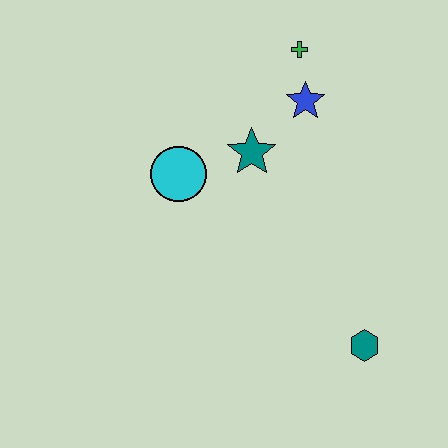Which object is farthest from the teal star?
The teal hexagon is farthest from the teal star.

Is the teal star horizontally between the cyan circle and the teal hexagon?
Yes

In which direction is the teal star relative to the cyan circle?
The teal star is to the right of the cyan circle.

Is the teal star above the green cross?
No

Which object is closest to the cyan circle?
The teal star is closest to the cyan circle.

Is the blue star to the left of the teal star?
No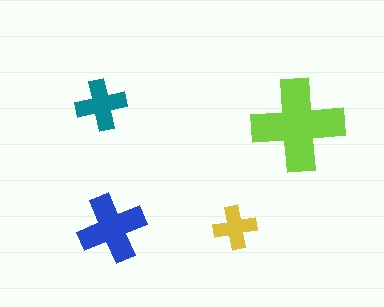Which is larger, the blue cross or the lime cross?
The lime one.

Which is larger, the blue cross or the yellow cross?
The blue one.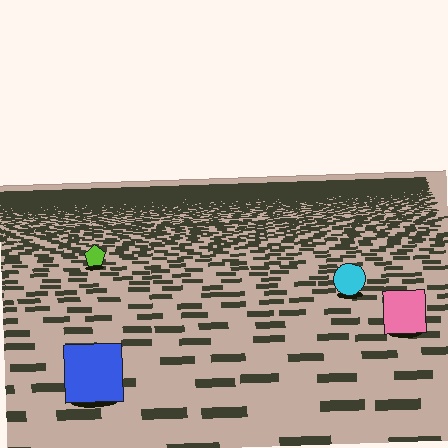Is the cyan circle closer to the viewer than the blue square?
No. The blue square is closer — you can tell from the texture gradient: the ground texture is coarser near it.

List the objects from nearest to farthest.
From nearest to farthest: the blue square, the pink square, the cyan circle, the lime pentagon.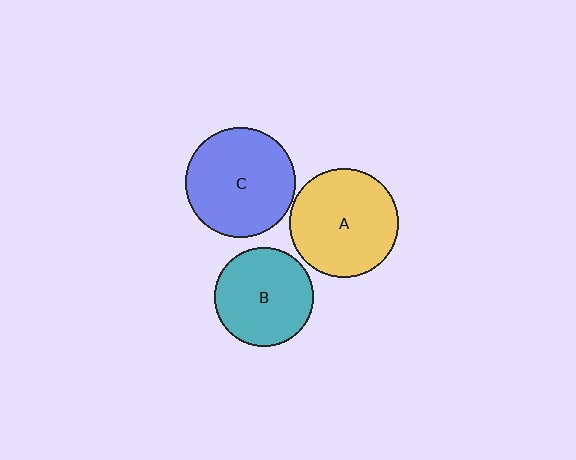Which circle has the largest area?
Circle C (blue).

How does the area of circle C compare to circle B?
Approximately 1.2 times.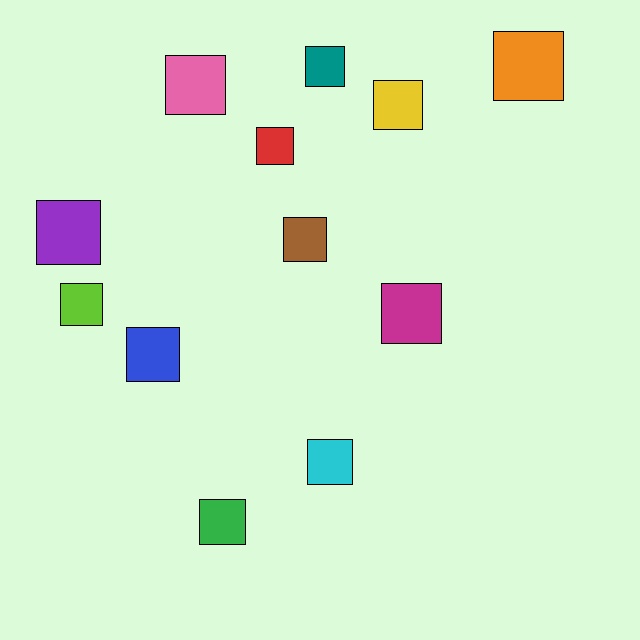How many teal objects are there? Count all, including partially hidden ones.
There is 1 teal object.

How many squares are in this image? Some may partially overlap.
There are 12 squares.